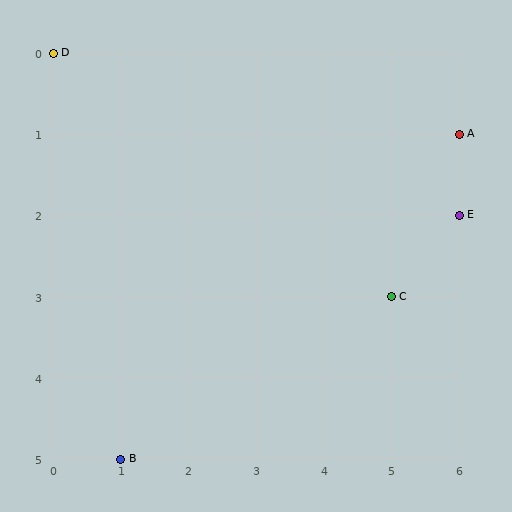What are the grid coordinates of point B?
Point B is at grid coordinates (1, 5).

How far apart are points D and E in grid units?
Points D and E are 6 columns and 2 rows apart (about 6.3 grid units diagonally).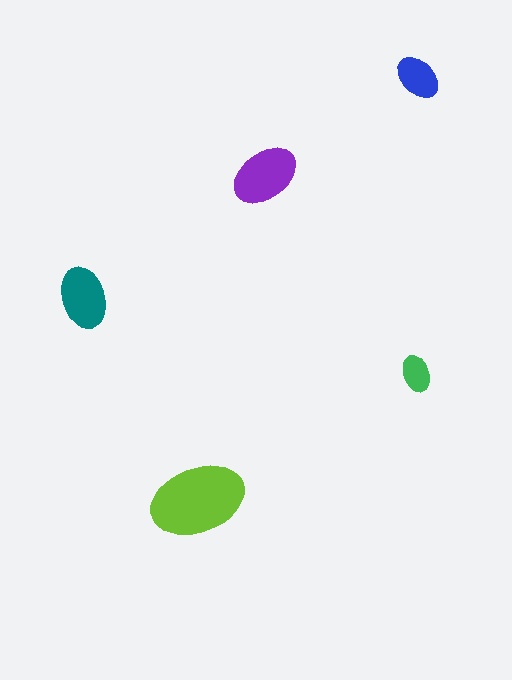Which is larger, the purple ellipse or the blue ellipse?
The purple one.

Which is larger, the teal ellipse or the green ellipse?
The teal one.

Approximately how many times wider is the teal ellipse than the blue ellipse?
About 1.5 times wider.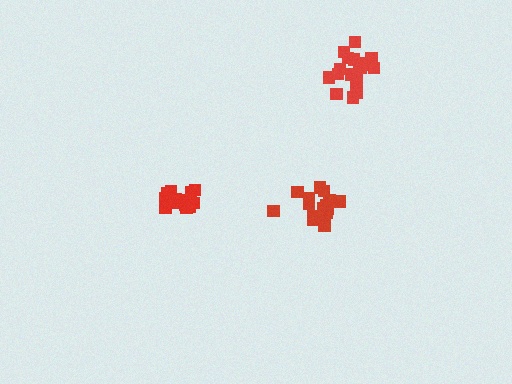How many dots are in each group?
Group 1: 17 dots, Group 2: 15 dots, Group 3: 21 dots (53 total).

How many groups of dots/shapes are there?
There are 3 groups.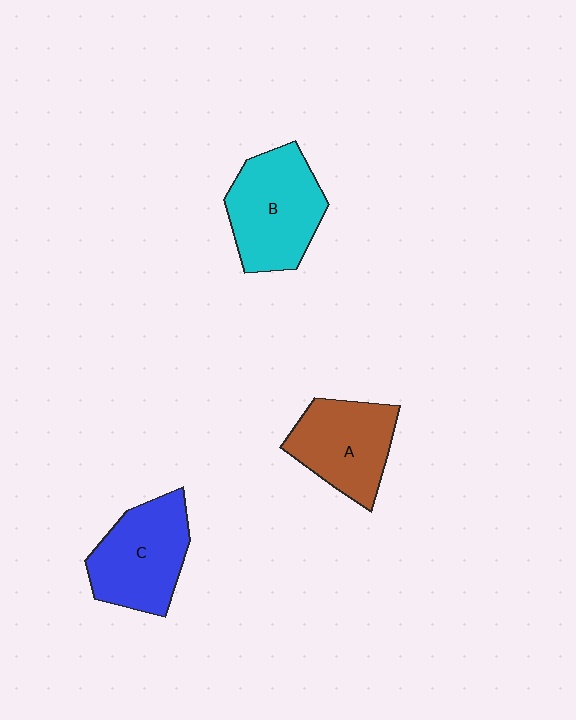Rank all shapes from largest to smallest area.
From largest to smallest: B (cyan), C (blue), A (brown).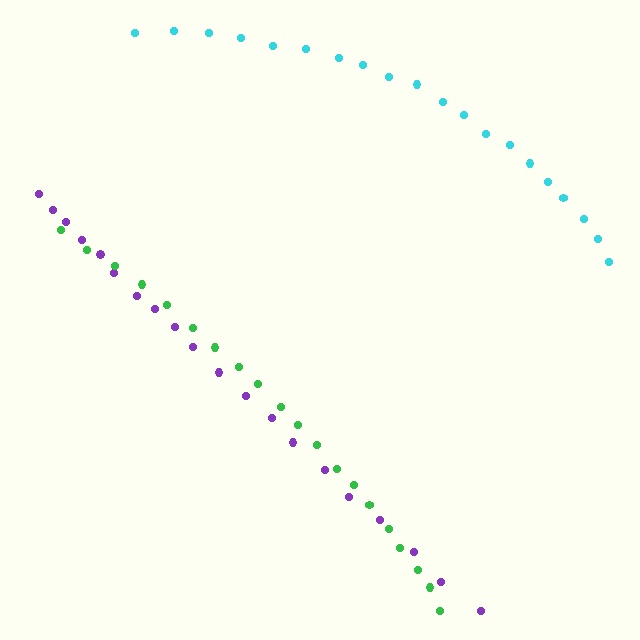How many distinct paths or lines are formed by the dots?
There are 3 distinct paths.